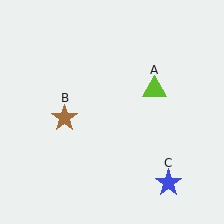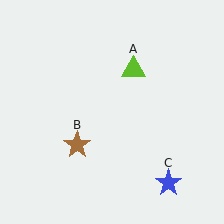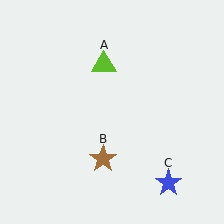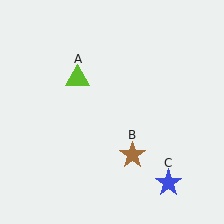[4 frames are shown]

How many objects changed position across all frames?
2 objects changed position: lime triangle (object A), brown star (object B).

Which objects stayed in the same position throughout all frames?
Blue star (object C) remained stationary.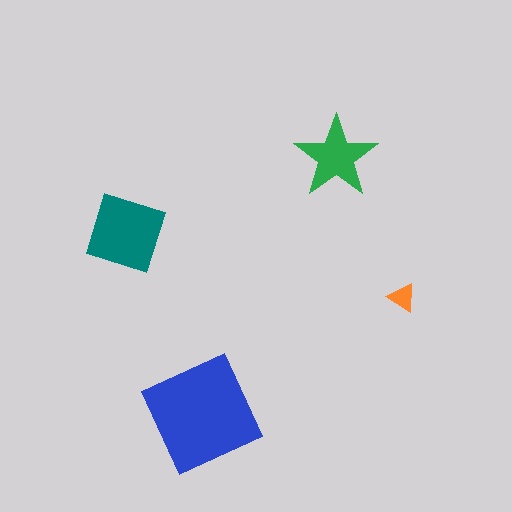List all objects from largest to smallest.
The blue square, the teal diamond, the green star, the orange triangle.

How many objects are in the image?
There are 4 objects in the image.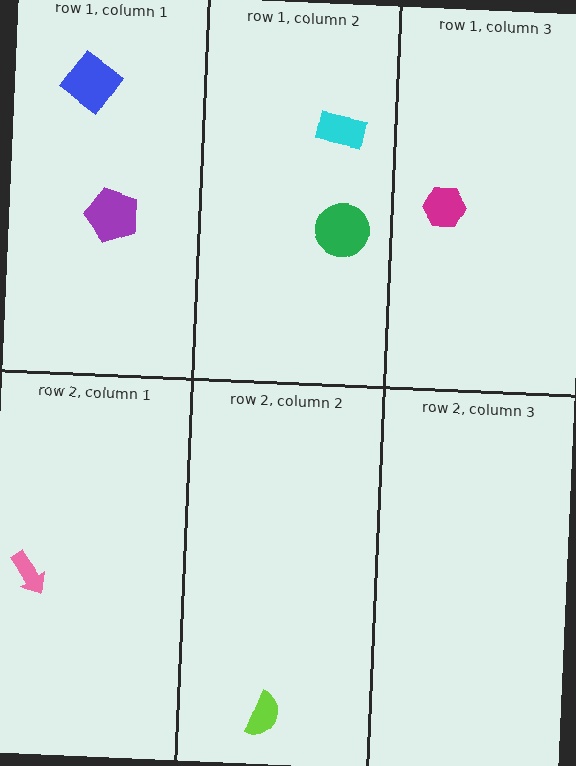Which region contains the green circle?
The row 1, column 2 region.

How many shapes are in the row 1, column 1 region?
2.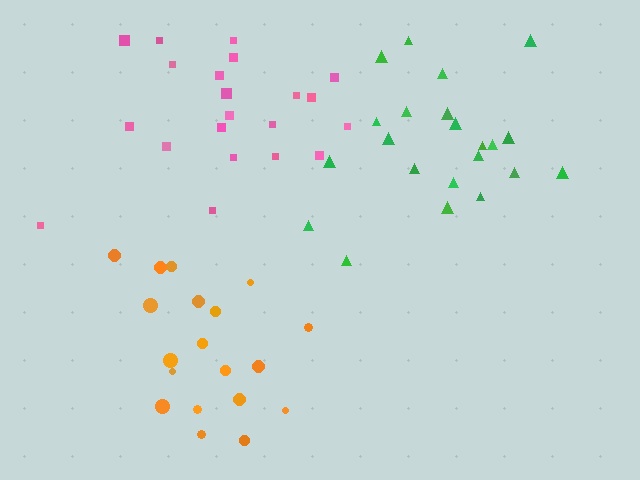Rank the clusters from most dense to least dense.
green, orange, pink.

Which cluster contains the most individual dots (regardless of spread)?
Green (22).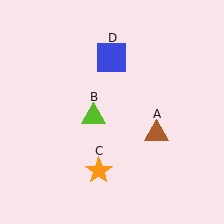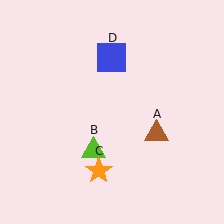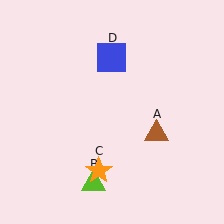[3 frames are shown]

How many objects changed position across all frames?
1 object changed position: lime triangle (object B).